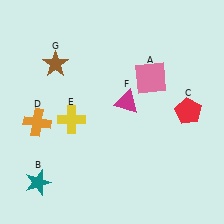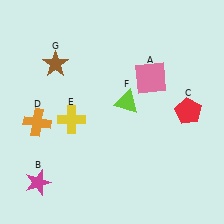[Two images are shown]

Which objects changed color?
B changed from teal to magenta. F changed from magenta to lime.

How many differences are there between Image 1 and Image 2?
There are 2 differences between the two images.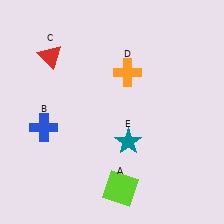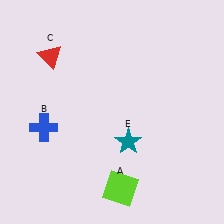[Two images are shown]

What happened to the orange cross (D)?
The orange cross (D) was removed in Image 2. It was in the top-right area of Image 1.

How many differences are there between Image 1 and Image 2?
There is 1 difference between the two images.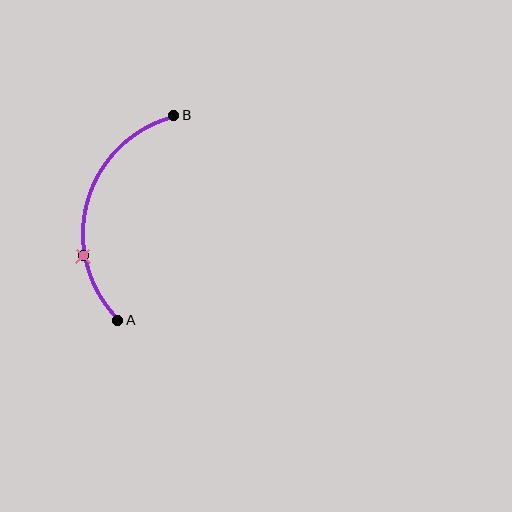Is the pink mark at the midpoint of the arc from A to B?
No. The pink mark lies on the arc but is closer to endpoint A. The arc midpoint would be at the point on the curve equidistant along the arc from both A and B.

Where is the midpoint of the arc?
The arc midpoint is the point on the curve farthest from the straight line joining A and B. It sits to the left of that line.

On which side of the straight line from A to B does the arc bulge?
The arc bulges to the left of the straight line connecting A and B.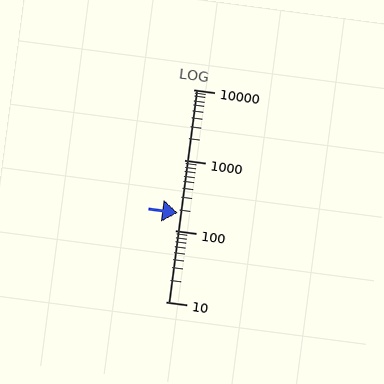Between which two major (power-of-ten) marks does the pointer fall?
The pointer is between 100 and 1000.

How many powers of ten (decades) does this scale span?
The scale spans 3 decades, from 10 to 10000.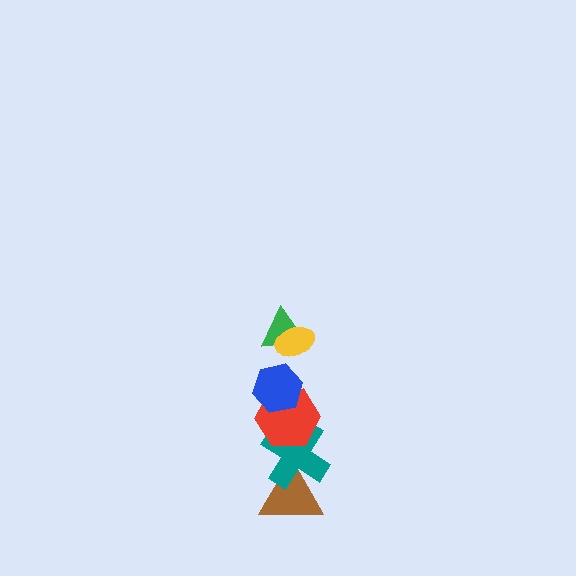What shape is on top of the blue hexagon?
The green triangle is on top of the blue hexagon.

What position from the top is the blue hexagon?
The blue hexagon is 3rd from the top.